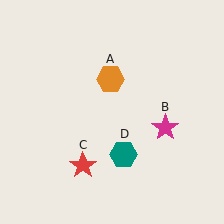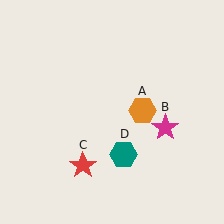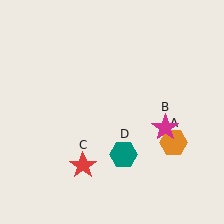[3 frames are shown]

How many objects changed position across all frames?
1 object changed position: orange hexagon (object A).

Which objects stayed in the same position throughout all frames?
Magenta star (object B) and red star (object C) and teal hexagon (object D) remained stationary.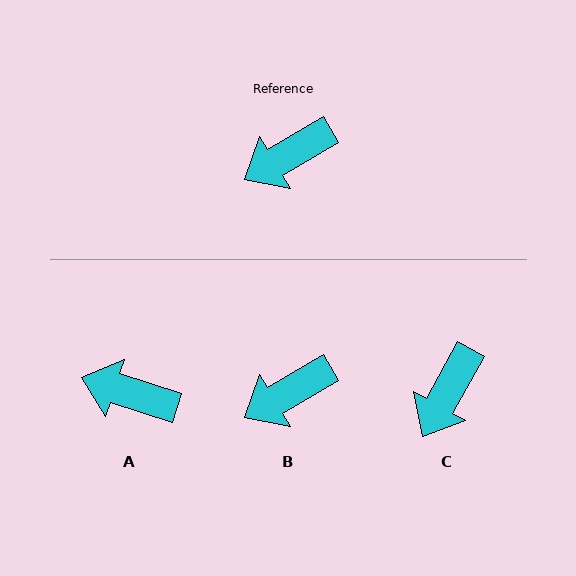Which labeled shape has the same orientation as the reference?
B.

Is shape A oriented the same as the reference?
No, it is off by about 48 degrees.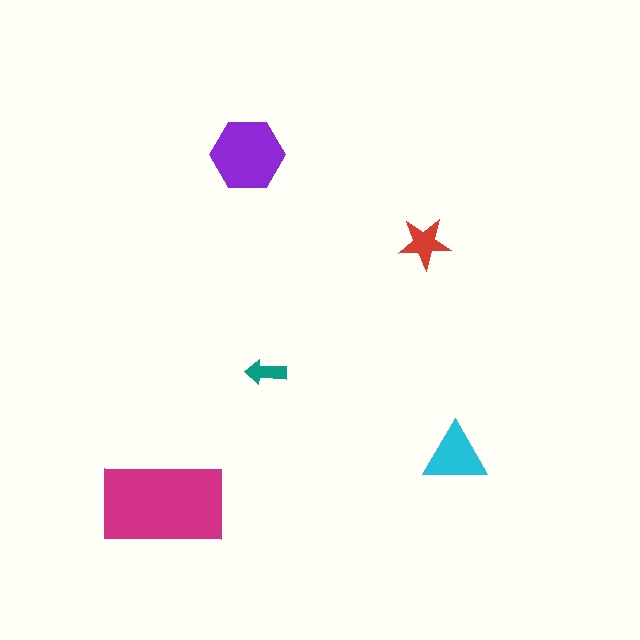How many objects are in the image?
There are 5 objects in the image.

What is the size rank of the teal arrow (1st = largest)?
5th.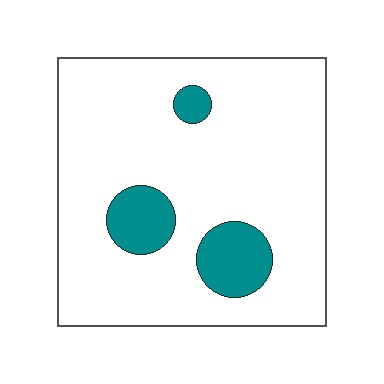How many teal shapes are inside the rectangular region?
3.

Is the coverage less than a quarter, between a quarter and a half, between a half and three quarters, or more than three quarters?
Less than a quarter.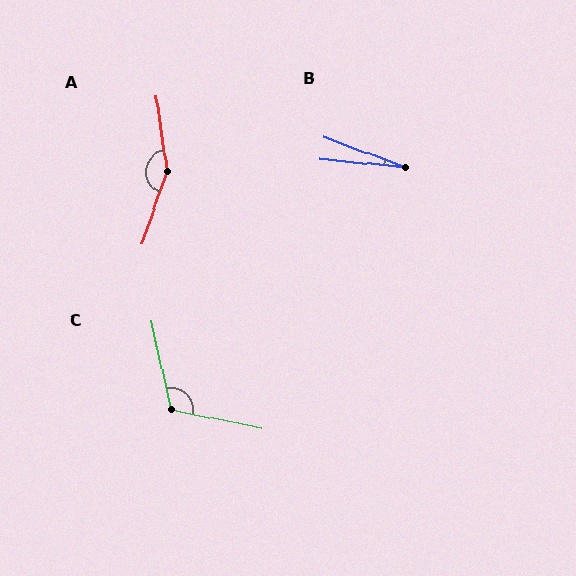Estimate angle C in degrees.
Approximately 114 degrees.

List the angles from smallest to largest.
B (15°), C (114°), A (152°).